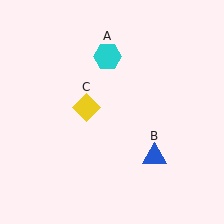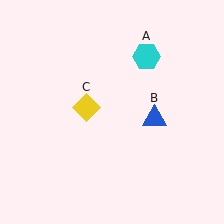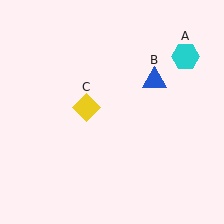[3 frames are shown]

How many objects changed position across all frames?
2 objects changed position: cyan hexagon (object A), blue triangle (object B).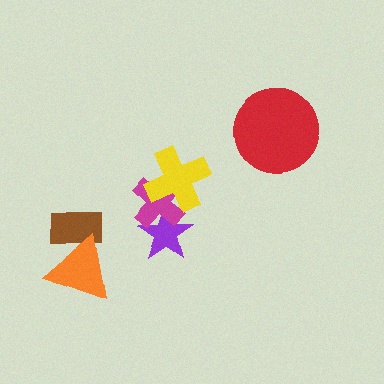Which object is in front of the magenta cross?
The yellow cross is in front of the magenta cross.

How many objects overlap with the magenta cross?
2 objects overlap with the magenta cross.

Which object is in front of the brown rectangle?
The orange triangle is in front of the brown rectangle.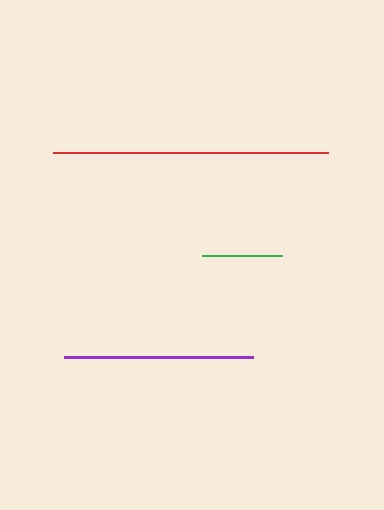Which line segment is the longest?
The red line is the longest at approximately 275 pixels.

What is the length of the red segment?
The red segment is approximately 275 pixels long.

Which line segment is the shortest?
The green line is the shortest at approximately 80 pixels.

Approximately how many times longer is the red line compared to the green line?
The red line is approximately 3.4 times the length of the green line.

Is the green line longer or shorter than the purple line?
The purple line is longer than the green line.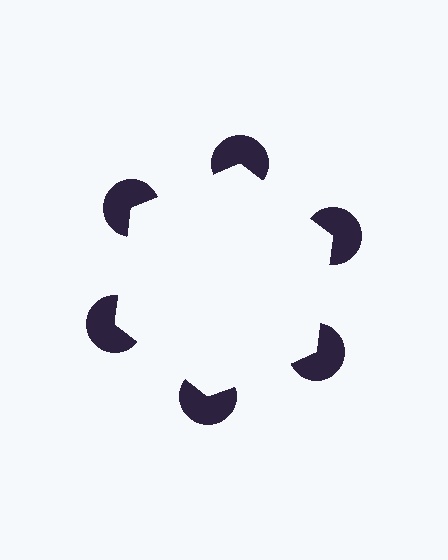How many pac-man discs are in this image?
There are 6 — one at each vertex of the illusory hexagon.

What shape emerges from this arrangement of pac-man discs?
An illusory hexagon — its edges are inferred from the aligned wedge cuts in the pac-man discs, not physically drawn.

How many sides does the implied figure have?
6 sides.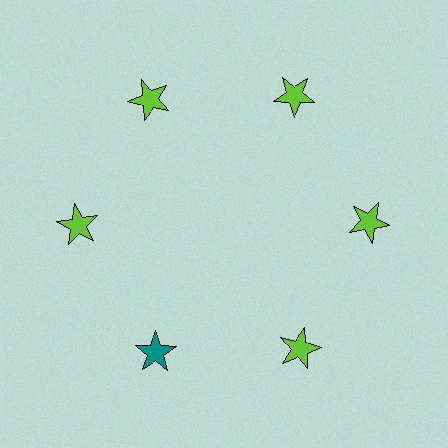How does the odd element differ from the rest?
It has a different color: teal instead of lime.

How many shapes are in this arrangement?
There are 6 shapes arranged in a ring pattern.